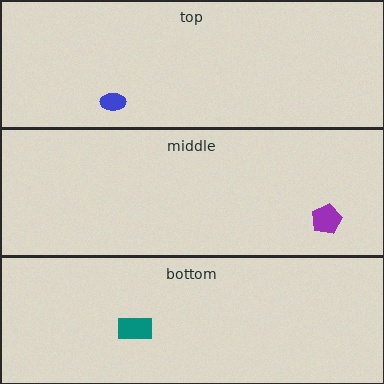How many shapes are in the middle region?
1.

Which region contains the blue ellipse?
The top region.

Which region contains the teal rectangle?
The bottom region.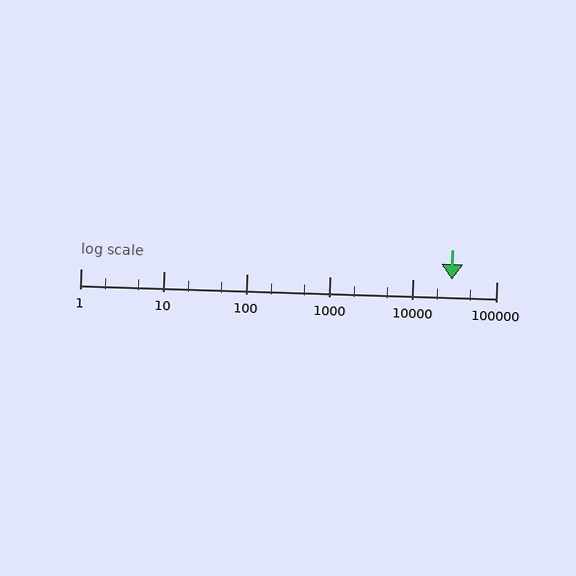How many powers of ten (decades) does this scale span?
The scale spans 5 decades, from 1 to 100000.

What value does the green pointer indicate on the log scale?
The pointer indicates approximately 29000.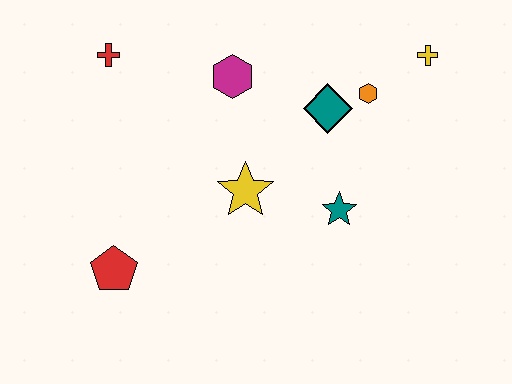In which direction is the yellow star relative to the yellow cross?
The yellow star is to the left of the yellow cross.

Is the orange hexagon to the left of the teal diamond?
No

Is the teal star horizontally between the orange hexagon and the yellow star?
Yes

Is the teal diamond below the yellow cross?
Yes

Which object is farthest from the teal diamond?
The red pentagon is farthest from the teal diamond.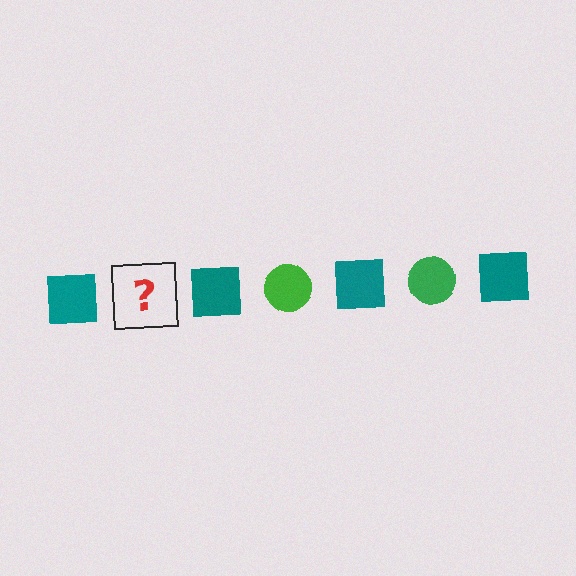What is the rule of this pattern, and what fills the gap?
The rule is that the pattern alternates between teal square and green circle. The gap should be filled with a green circle.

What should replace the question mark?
The question mark should be replaced with a green circle.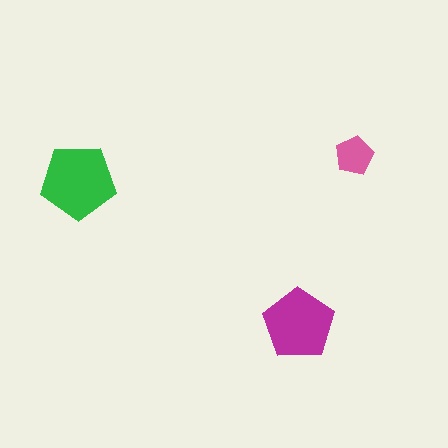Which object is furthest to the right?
The pink pentagon is rightmost.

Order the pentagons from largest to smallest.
the green one, the magenta one, the pink one.